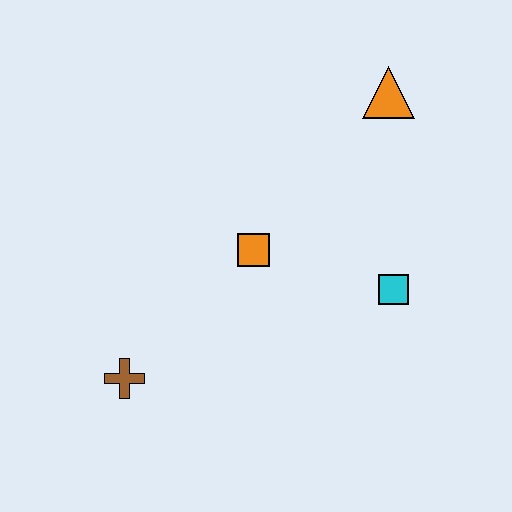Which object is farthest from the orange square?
The orange triangle is farthest from the orange square.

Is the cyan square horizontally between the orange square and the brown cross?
No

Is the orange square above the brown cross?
Yes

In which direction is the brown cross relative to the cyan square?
The brown cross is to the left of the cyan square.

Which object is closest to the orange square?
The cyan square is closest to the orange square.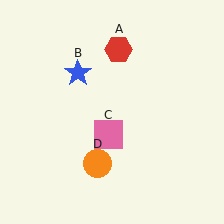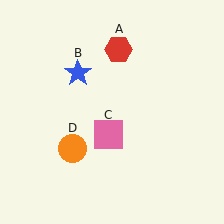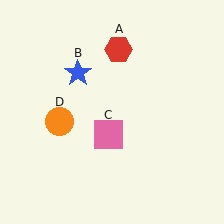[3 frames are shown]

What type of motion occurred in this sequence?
The orange circle (object D) rotated clockwise around the center of the scene.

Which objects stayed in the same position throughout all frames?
Red hexagon (object A) and blue star (object B) and pink square (object C) remained stationary.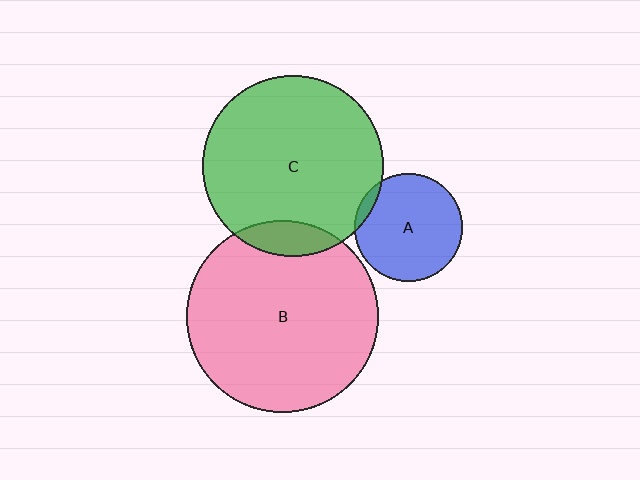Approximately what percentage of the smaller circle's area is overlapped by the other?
Approximately 5%.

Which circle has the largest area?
Circle B (pink).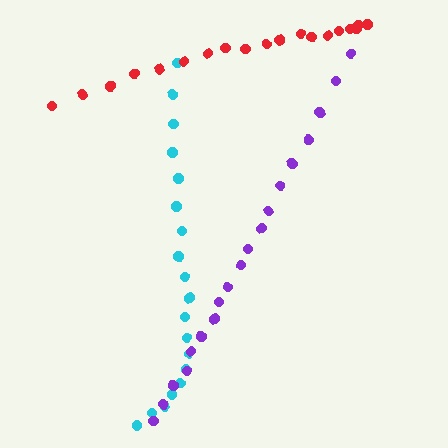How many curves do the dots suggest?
There are 3 distinct paths.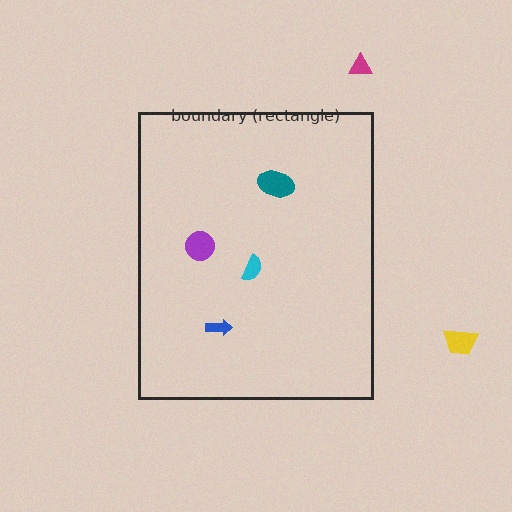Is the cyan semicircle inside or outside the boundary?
Inside.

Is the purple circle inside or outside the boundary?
Inside.